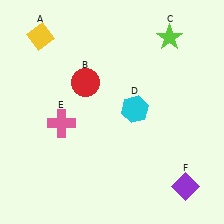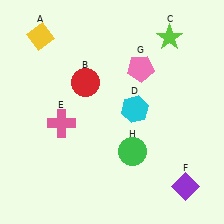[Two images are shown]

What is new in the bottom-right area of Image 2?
A green circle (H) was added in the bottom-right area of Image 2.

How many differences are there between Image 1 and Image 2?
There are 2 differences between the two images.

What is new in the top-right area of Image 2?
A pink pentagon (G) was added in the top-right area of Image 2.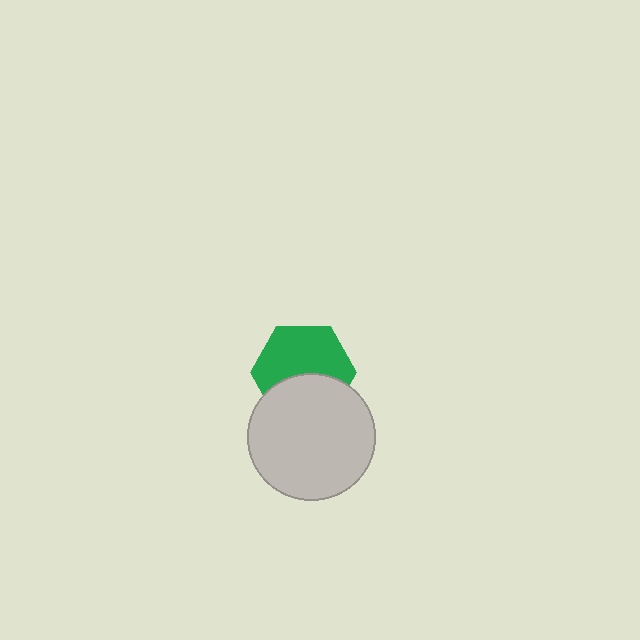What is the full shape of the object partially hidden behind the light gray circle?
The partially hidden object is a green hexagon.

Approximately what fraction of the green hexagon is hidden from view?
Roughly 40% of the green hexagon is hidden behind the light gray circle.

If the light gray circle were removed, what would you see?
You would see the complete green hexagon.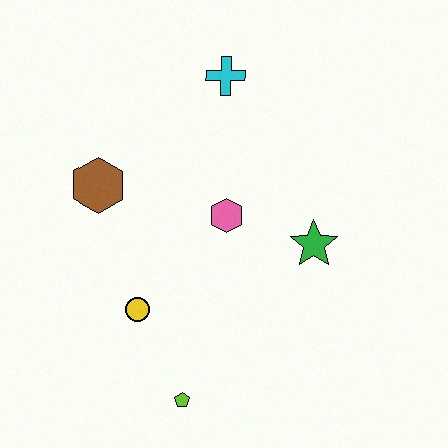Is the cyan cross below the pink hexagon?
No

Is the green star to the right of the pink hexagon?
Yes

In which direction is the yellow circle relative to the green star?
The yellow circle is to the left of the green star.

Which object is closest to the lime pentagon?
The yellow circle is closest to the lime pentagon.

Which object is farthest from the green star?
The brown hexagon is farthest from the green star.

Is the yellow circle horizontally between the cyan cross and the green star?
No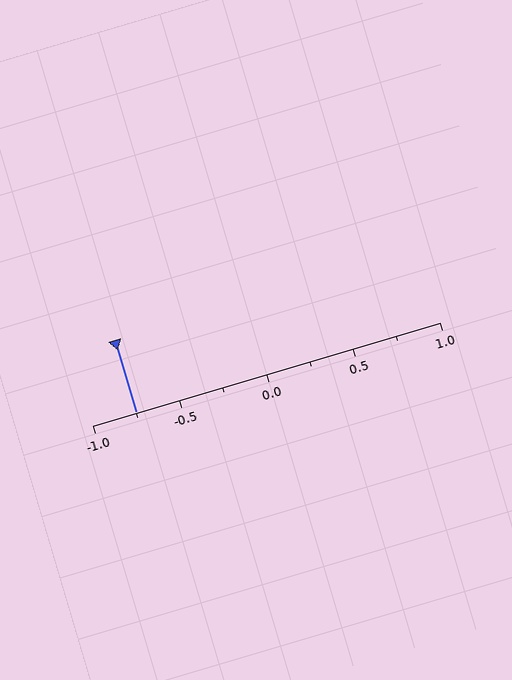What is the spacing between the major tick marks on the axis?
The major ticks are spaced 0.5 apart.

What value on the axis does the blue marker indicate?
The marker indicates approximately -0.75.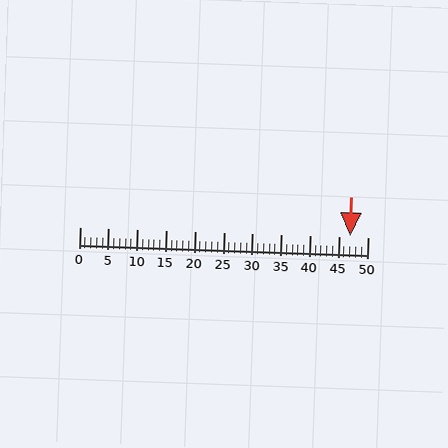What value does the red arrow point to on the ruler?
The red arrow points to approximately 47.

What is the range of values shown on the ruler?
The ruler shows values from 0 to 50.